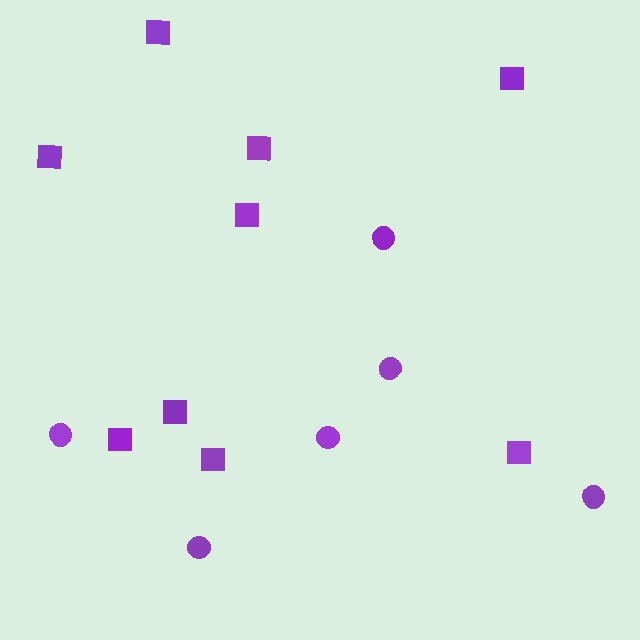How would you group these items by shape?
There are 2 groups: one group of circles (6) and one group of squares (9).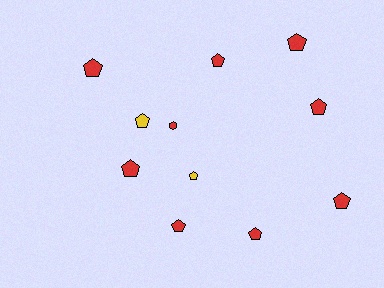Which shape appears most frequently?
Pentagon, with 10 objects.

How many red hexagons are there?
There is 1 red hexagon.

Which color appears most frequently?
Red, with 9 objects.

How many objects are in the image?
There are 11 objects.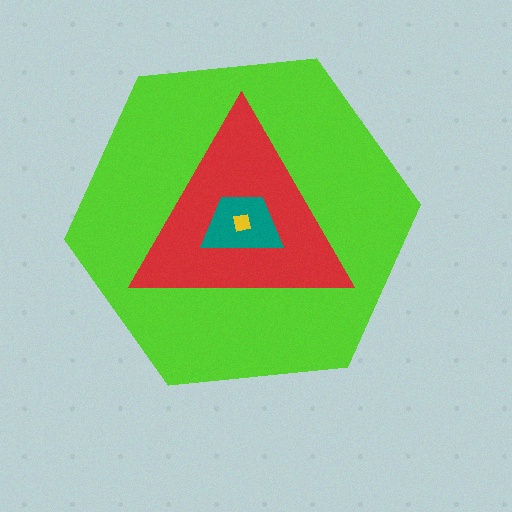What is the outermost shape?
The lime hexagon.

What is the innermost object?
The yellow square.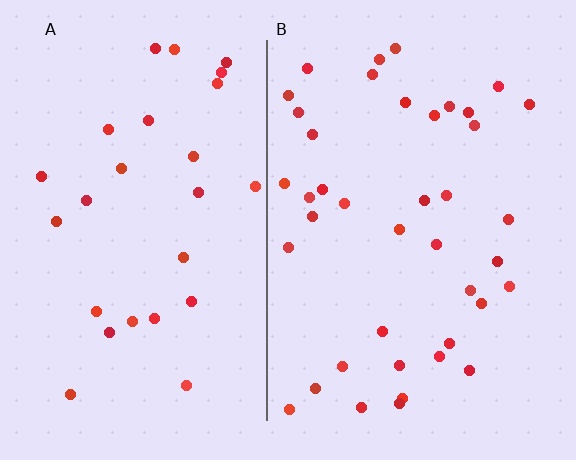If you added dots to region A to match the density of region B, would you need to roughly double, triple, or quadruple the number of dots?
Approximately double.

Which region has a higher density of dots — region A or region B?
B (the right).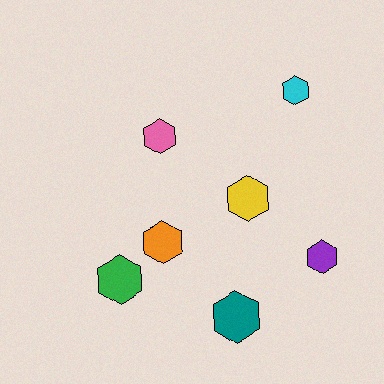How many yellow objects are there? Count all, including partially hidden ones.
There is 1 yellow object.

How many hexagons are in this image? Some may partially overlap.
There are 7 hexagons.